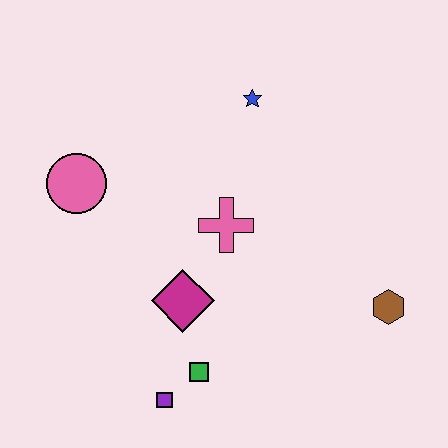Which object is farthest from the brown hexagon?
The pink circle is farthest from the brown hexagon.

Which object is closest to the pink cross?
The magenta diamond is closest to the pink cross.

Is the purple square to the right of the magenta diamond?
No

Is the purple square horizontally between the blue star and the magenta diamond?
No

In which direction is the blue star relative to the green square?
The blue star is above the green square.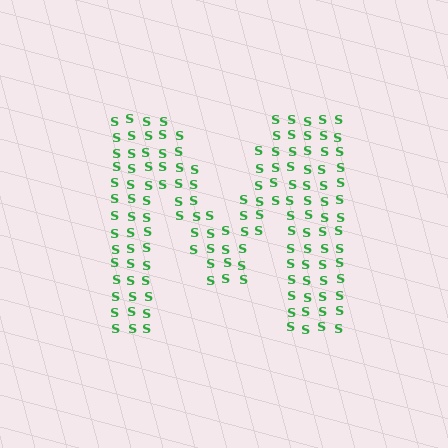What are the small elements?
The small elements are letter S's.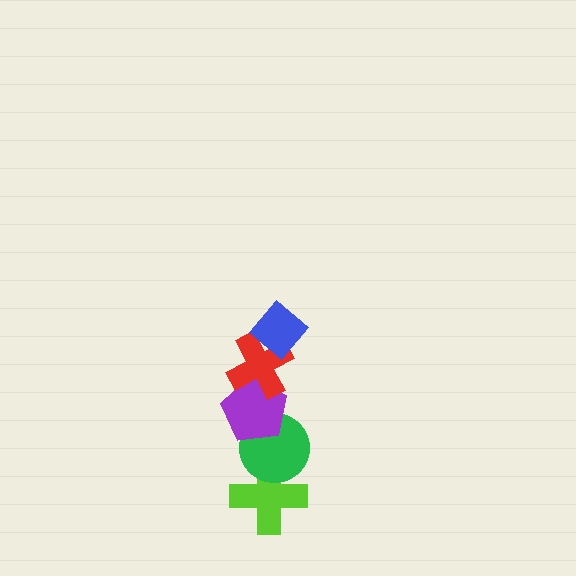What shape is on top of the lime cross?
The green circle is on top of the lime cross.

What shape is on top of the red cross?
The blue diamond is on top of the red cross.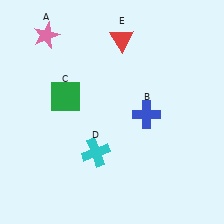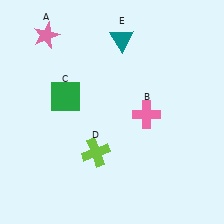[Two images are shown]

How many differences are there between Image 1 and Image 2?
There are 3 differences between the two images.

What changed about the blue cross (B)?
In Image 1, B is blue. In Image 2, it changed to pink.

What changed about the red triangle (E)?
In Image 1, E is red. In Image 2, it changed to teal.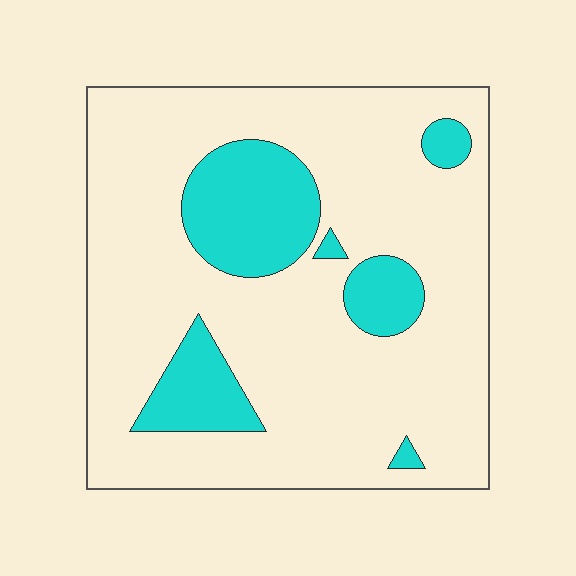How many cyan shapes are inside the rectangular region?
6.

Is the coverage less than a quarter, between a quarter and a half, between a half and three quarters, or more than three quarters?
Less than a quarter.